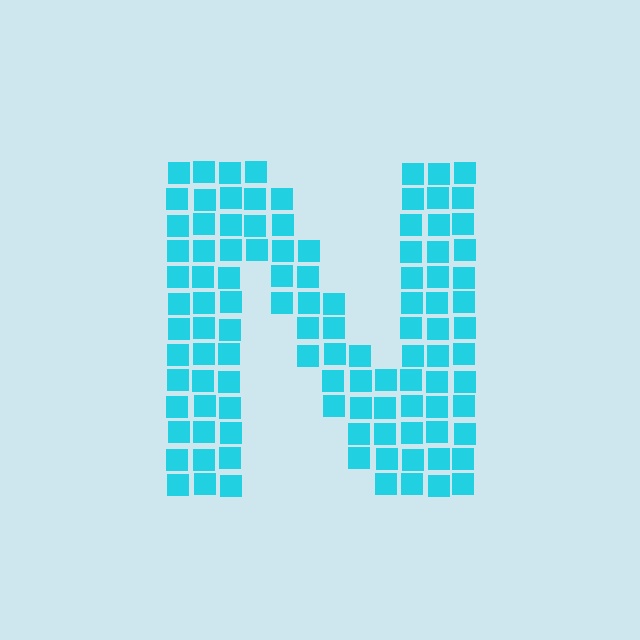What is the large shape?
The large shape is the letter N.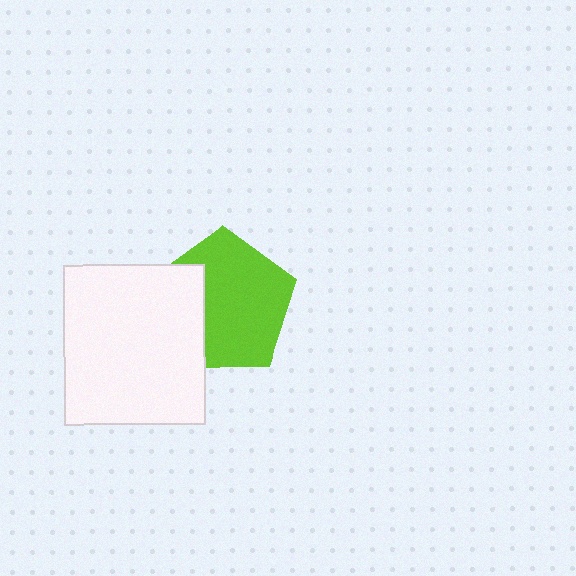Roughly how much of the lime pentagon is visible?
Most of it is visible (roughly 69%).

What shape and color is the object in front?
The object in front is a white rectangle.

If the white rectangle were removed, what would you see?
You would see the complete lime pentagon.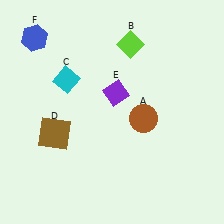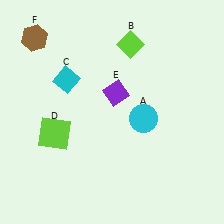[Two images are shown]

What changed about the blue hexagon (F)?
In Image 1, F is blue. In Image 2, it changed to brown.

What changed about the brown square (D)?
In Image 1, D is brown. In Image 2, it changed to lime.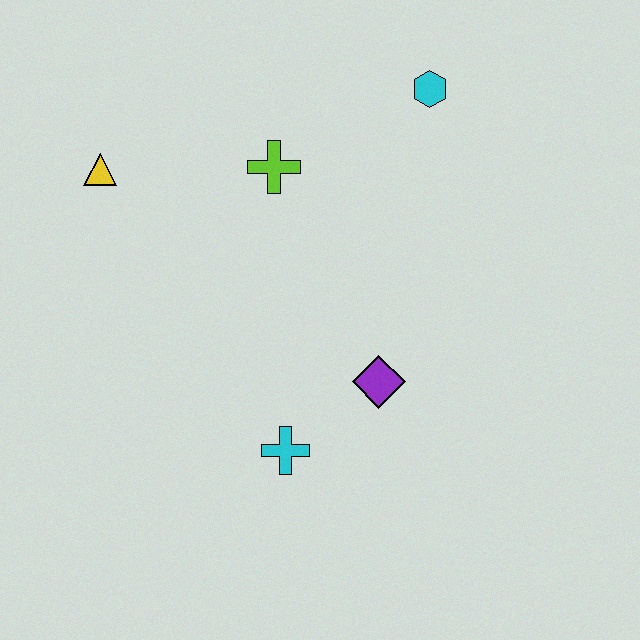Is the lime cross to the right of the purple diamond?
No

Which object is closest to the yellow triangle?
The lime cross is closest to the yellow triangle.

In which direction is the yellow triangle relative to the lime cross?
The yellow triangle is to the left of the lime cross.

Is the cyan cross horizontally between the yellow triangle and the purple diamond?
Yes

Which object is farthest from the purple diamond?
The yellow triangle is farthest from the purple diamond.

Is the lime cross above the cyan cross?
Yes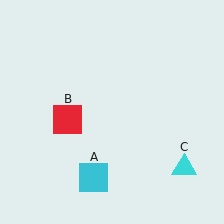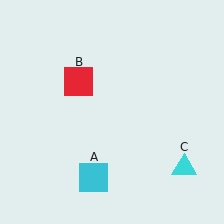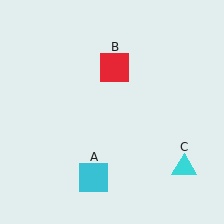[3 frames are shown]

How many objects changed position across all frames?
1 object changed position: red square (object B).